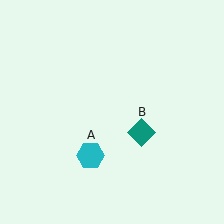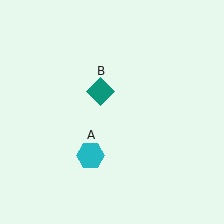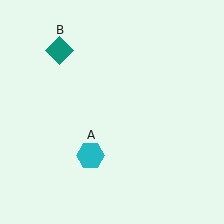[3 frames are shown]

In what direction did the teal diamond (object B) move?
The teal diamond (object B) moved up and to the left.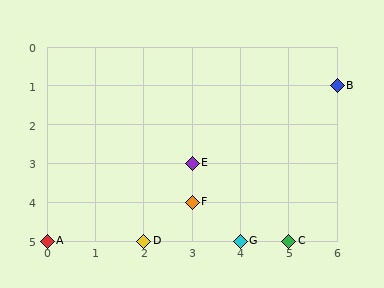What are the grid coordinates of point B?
Point B is at grid coordinates (6, 1).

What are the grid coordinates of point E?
Point E is at grid coordinates (3, 3).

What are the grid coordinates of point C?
Point C is at grid coordinates (5, 5).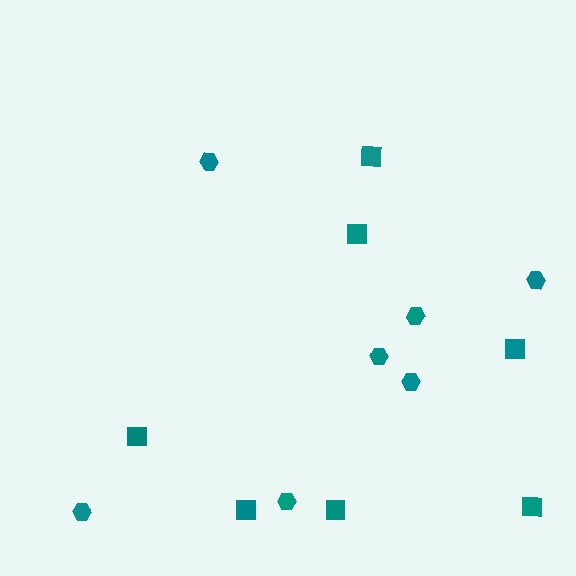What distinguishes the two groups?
There are 2 groups: one group of hexagons (7) and one group of squares (7).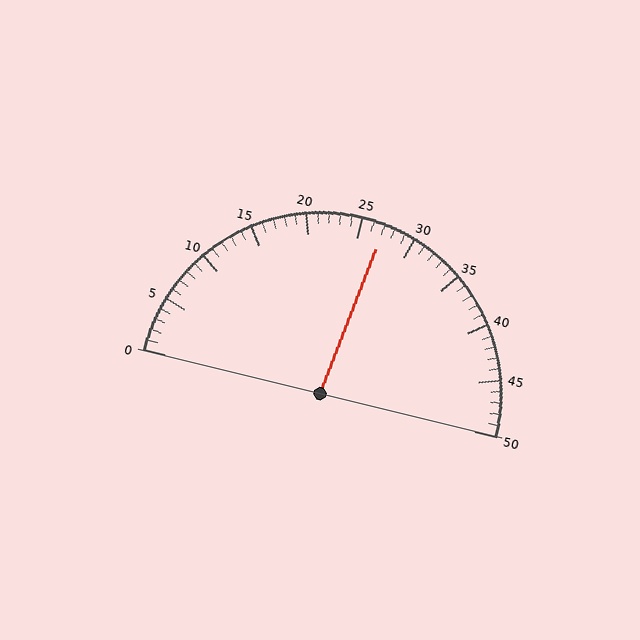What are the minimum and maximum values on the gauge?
The gauge ranges from 0 to 50.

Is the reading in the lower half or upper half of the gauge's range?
The reading is in the upper half of the range (0 to 50).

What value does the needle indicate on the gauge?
The needle indicates approximately 27.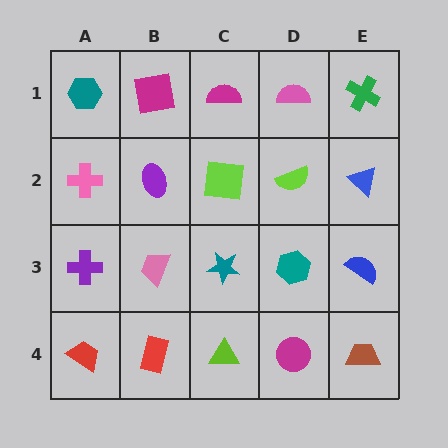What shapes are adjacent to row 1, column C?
A lime square (row 2, column C), a magenta square (row 1, column B), a pink semicircle (row 1, column D).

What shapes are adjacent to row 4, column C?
A teal star (row 3, column C), a red rectangle (row 4, column B), a magenta circle (row 4, column D).